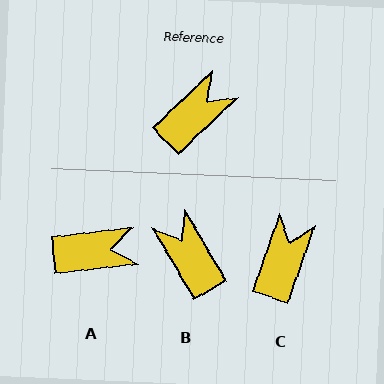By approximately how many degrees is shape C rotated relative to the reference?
Approximately 27 degrees counter-clockwise.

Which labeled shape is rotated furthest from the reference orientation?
B, about 76 degrees away.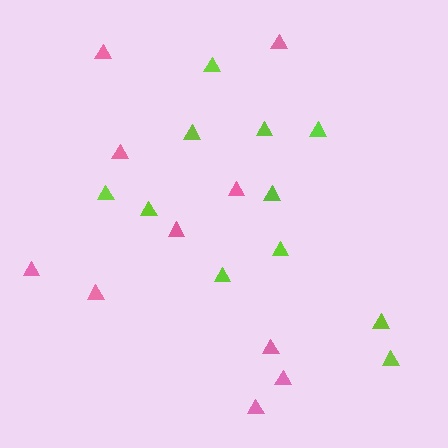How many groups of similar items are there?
There are 2 groups: one group of lime triangles (11) and one group of pink triangles (10).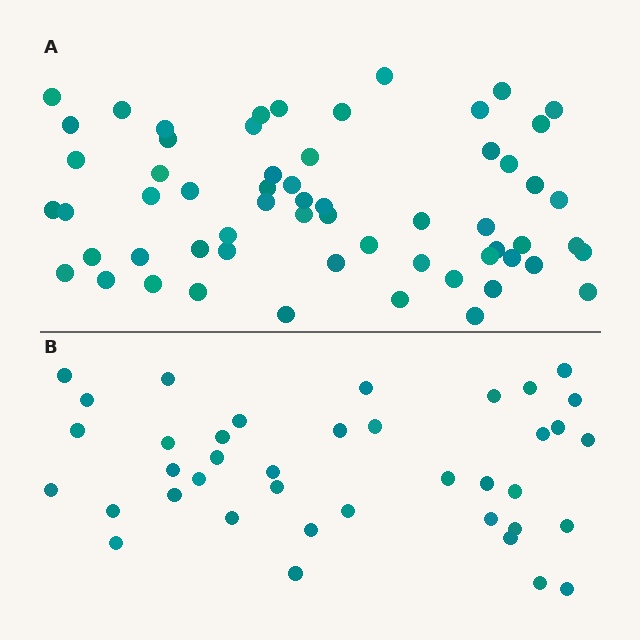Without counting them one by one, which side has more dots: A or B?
Region A (the top region) has more dots.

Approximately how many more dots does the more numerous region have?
Region A has approximately 20 more dots than region B.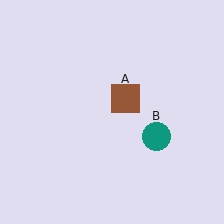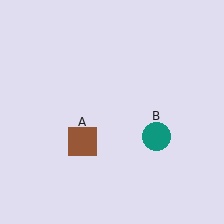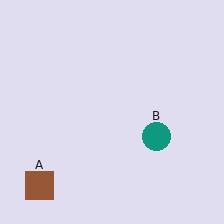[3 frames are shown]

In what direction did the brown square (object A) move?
The brown square (object A) moved down and to the left.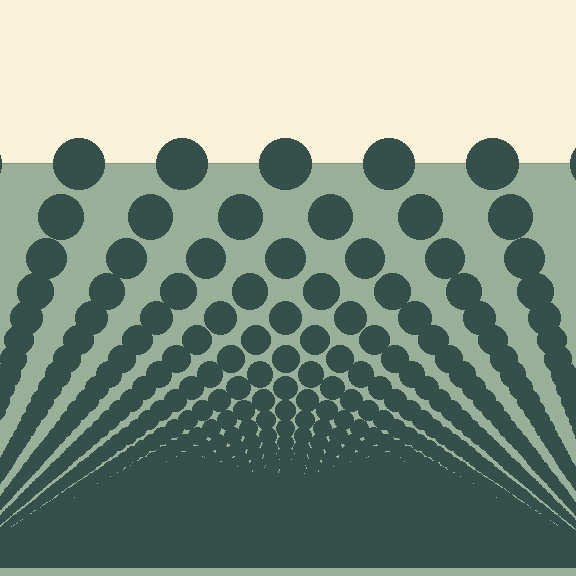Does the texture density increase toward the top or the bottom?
Density increases toward the bottom.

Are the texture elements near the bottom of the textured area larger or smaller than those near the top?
Smaller. The gradient is inverted — elements near the bottom are smaller and denser.